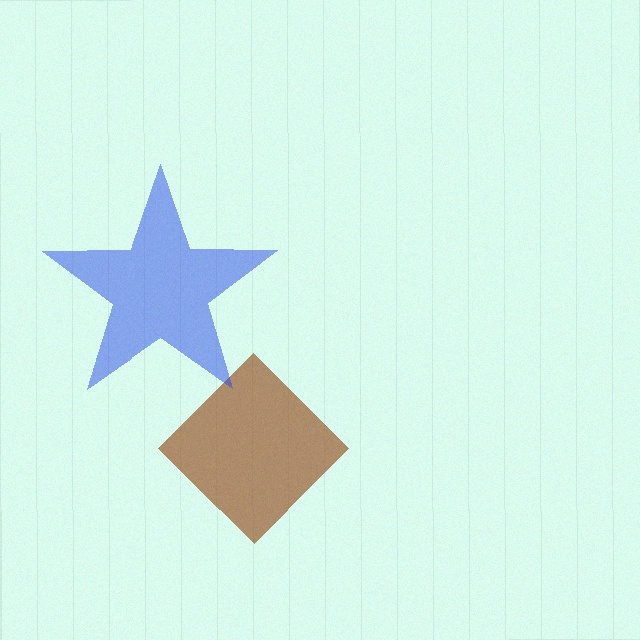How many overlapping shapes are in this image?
There are 2 overlapping shapes in the image.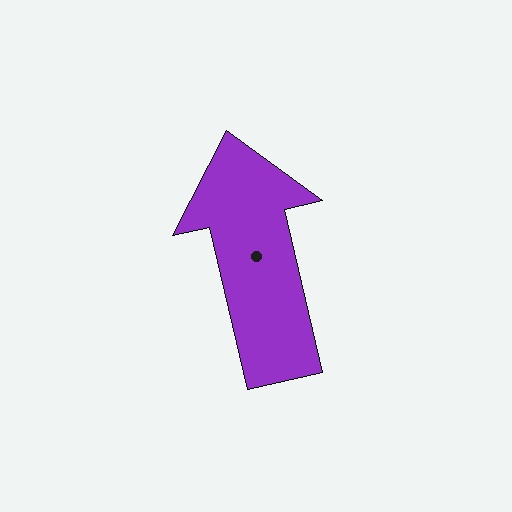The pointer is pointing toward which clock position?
Roughly 12 o'clock.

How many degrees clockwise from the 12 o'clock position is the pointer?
Approximately 347 degrees.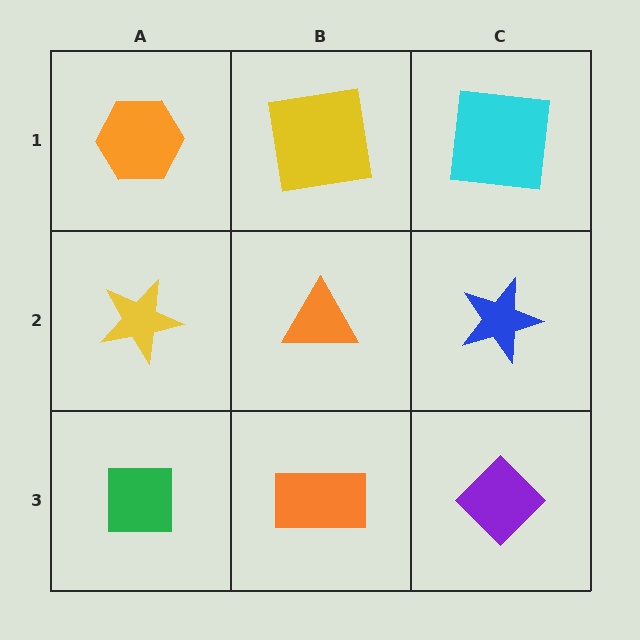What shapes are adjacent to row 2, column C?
A cyan square (row 1, column C), a purple diamond (row 3, column C), an orange triangle (row 2, column B).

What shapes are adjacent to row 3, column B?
An orange triangle (row 2, column B), a green square (row 3, column A), a purple diamond (row 3, column C).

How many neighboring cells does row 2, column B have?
4.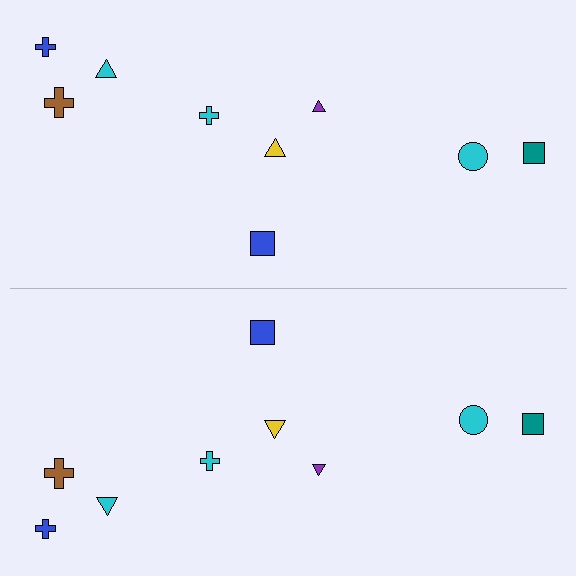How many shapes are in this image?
There are 18 shapes in this image.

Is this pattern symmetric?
Yes, this pattern has bilateral (reflection) symmetry.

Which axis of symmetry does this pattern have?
The pattern has a horizontal axis of symmetry running through the center of the image.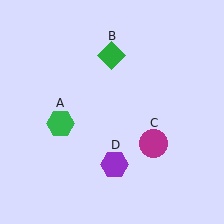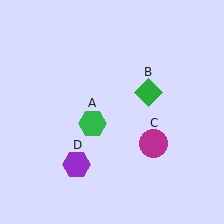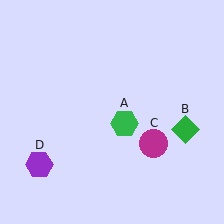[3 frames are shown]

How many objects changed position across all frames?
3 objects changed position: green hexagon (object A), green diamond (object B), purple hexagon (object D).